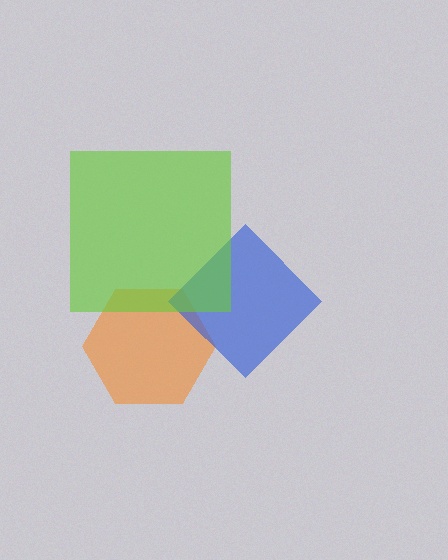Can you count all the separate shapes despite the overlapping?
Yes, there are 3 separate shapes.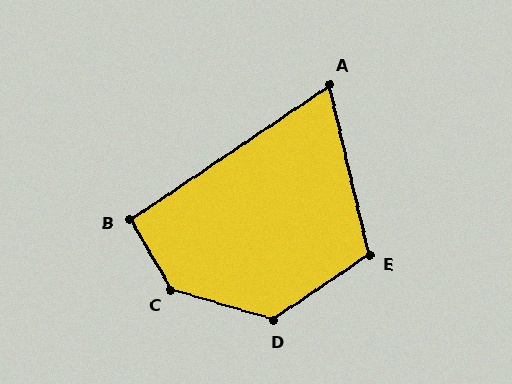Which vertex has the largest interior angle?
C, at approximately 137 degrees.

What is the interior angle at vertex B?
Approximately 93 degrees (approximately right).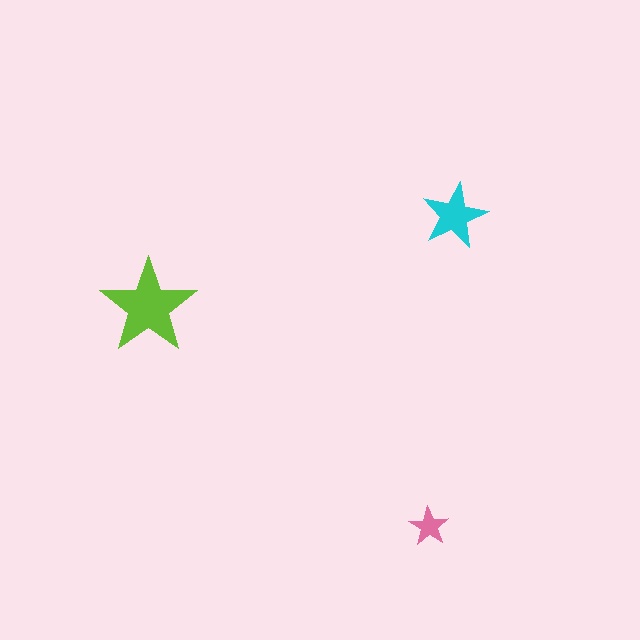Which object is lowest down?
The pink star is bottommost.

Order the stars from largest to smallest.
the lime one, the cyan one, the pink one.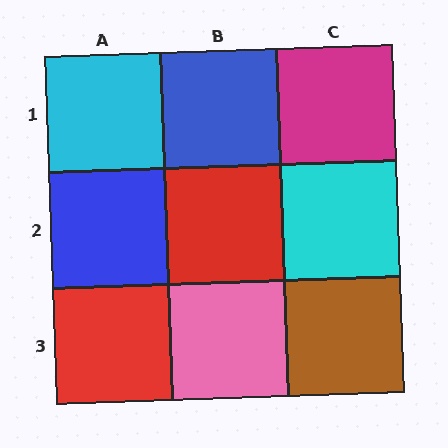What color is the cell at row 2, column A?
Blue.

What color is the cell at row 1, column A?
Cyan.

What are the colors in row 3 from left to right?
Red, pink, brown.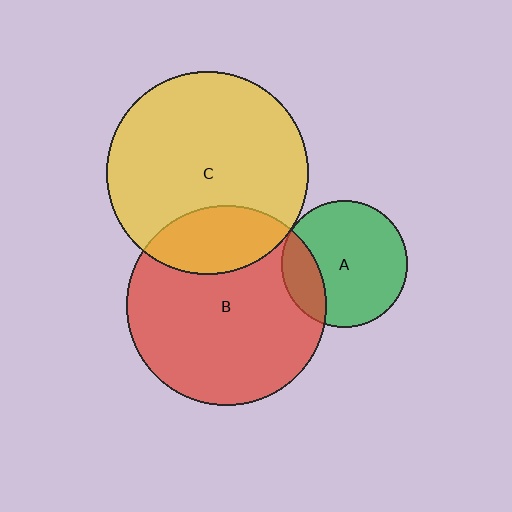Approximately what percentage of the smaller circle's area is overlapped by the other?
Approximately 20%.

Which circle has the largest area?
Circle C (yellow).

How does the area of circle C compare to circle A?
Approximately 2.6 times.